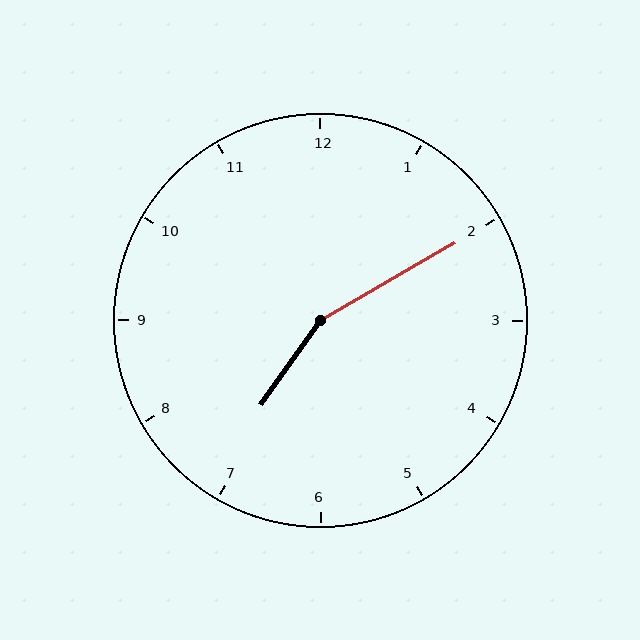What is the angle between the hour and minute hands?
Approximately 155 degrees.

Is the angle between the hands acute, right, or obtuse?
It is obtuse.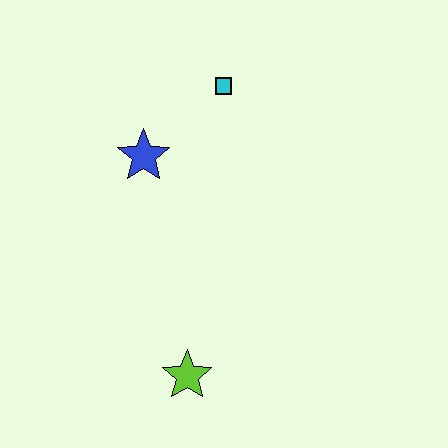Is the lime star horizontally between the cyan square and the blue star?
Yes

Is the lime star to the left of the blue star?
No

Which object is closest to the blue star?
The cyan square is closest to the blue star.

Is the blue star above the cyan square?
No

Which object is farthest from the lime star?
The cyan square is farthest from the lime star.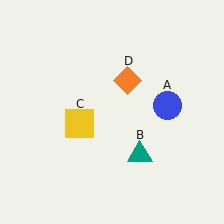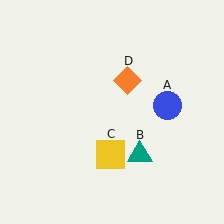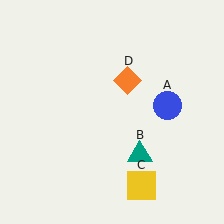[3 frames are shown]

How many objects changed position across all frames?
1 object changed position: yellow square (object C).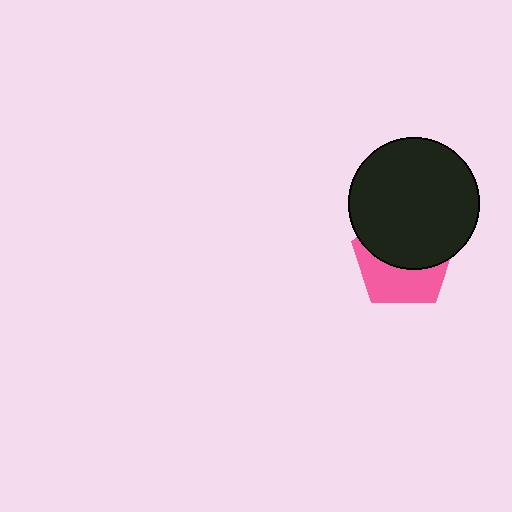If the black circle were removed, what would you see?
You would see the complete pink pentagon.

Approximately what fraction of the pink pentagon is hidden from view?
Roughly 55% of the pink pentagon is hidden behind the black circle.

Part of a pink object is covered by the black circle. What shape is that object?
It is a pentagon.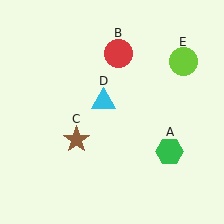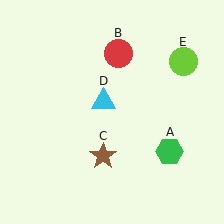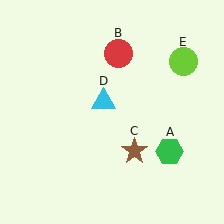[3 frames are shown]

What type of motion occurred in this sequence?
The brown star (object C) rotated counterclockwise around the center of the scene.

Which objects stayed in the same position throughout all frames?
Green hexagon (object A) and red circle (object B) and cyan triangle (object D) and lime circle (object E) remained stationary.